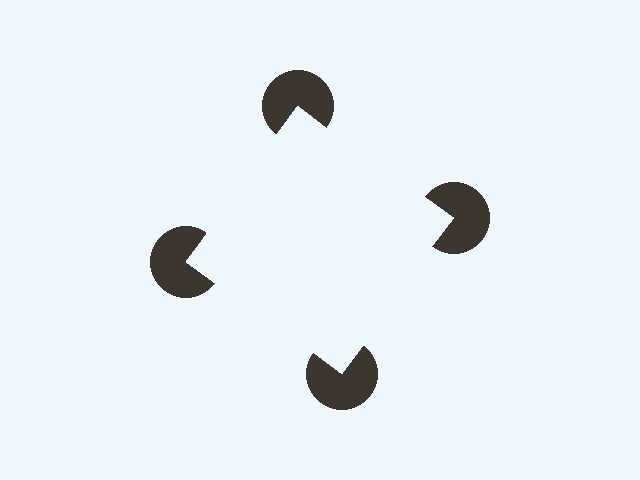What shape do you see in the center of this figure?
An illusory square — its edges are inferred from the aligned wedge cuts in the pac-man discs, not physically drawn.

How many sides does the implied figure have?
4 sides.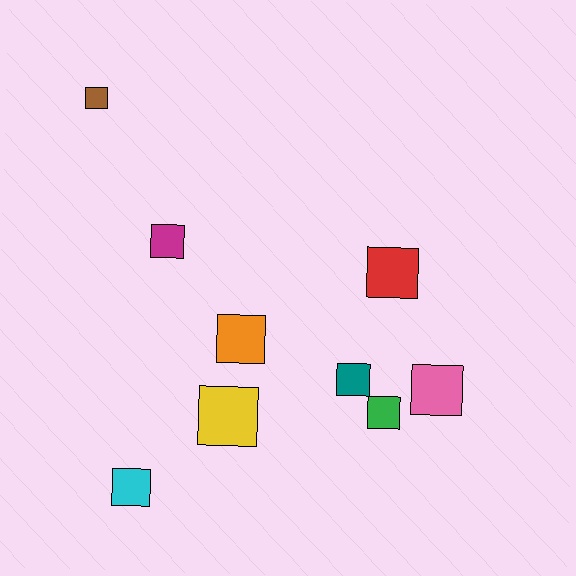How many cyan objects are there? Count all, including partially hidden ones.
There is 1 cyan object.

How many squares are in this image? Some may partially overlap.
There are 9 squares.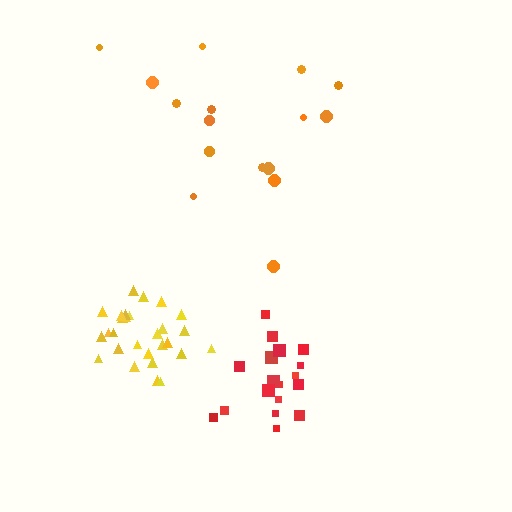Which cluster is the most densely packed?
Yellow.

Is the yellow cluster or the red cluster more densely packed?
Yellow.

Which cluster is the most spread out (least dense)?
Orange.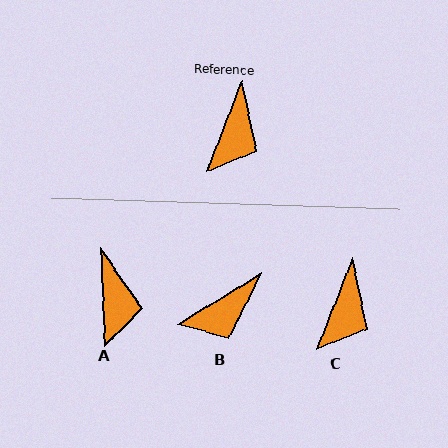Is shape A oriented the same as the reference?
No, it is off by about 23 degrees.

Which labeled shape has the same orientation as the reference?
C.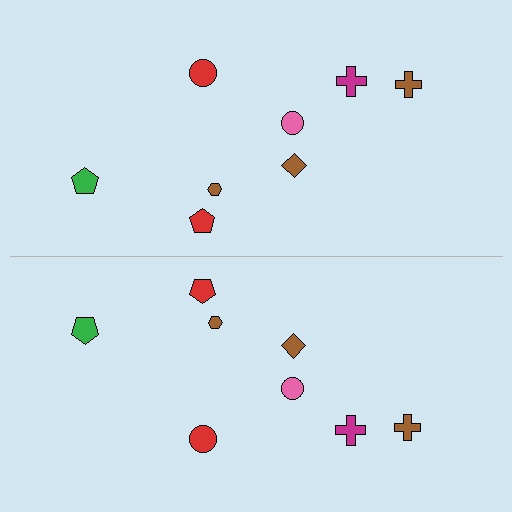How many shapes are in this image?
There are 16 shapes in this image.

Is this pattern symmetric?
Yes, this pattern has bilateral (reflection) symmetry.